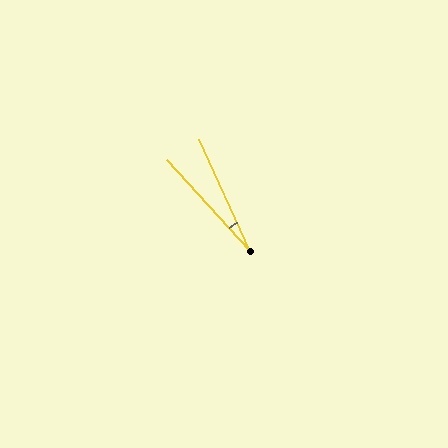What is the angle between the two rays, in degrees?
Approximately 18 degrees.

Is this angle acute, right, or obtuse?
It is acute.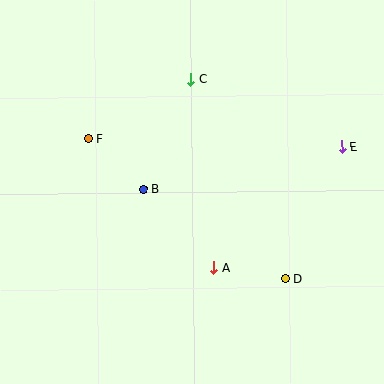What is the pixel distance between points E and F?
The distance between E and F is 253 pixels.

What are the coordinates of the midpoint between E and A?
The midpoint between E and A is at (278, 207).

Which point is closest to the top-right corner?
Point E is closest to the top-right corner.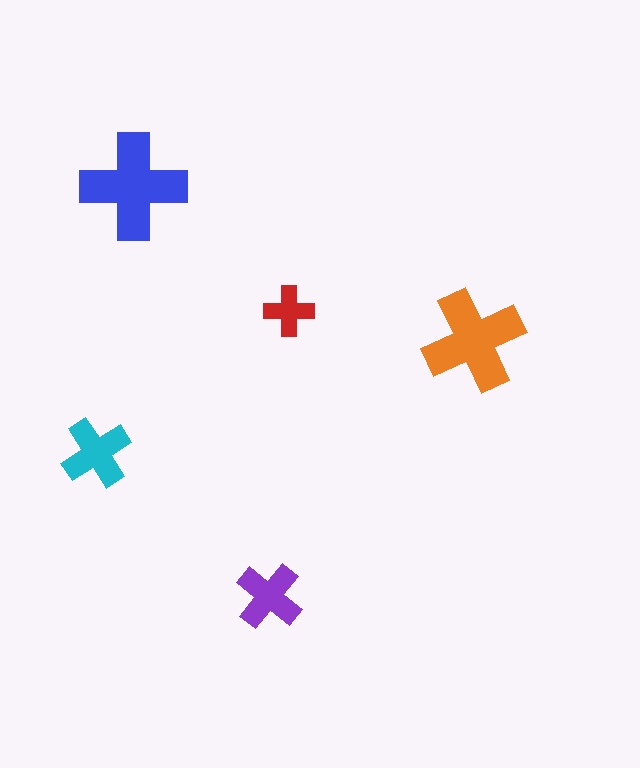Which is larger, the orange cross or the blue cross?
The blue one.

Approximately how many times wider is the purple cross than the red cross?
About 1.5 times wider.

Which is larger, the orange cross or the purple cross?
The orange one.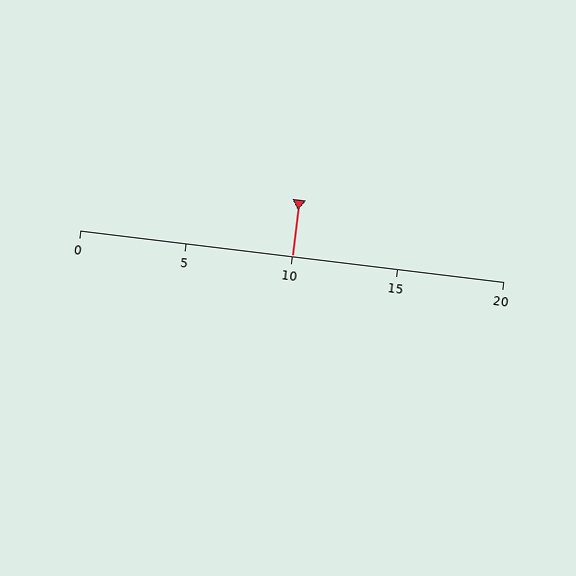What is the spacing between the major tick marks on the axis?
The major ticks are spaced 5 apart.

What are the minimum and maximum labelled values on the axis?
The axis runs from 0 to 20.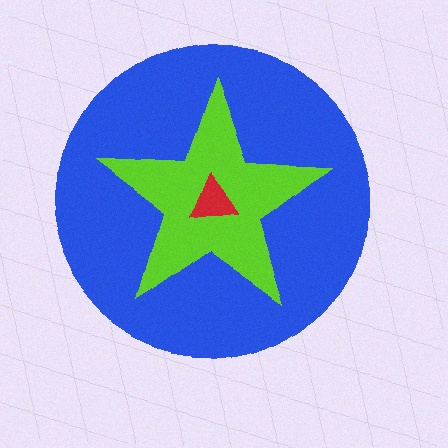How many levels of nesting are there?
3.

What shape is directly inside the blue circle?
The lime star.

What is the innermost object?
The red triangle.